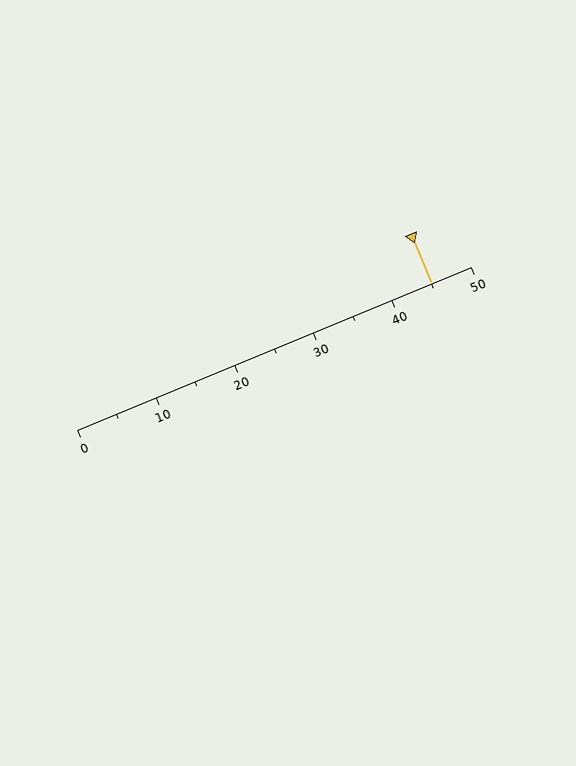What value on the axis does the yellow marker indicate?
The marker indicates approximately 45.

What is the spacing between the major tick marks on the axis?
The major ticks are spaced 10 apart.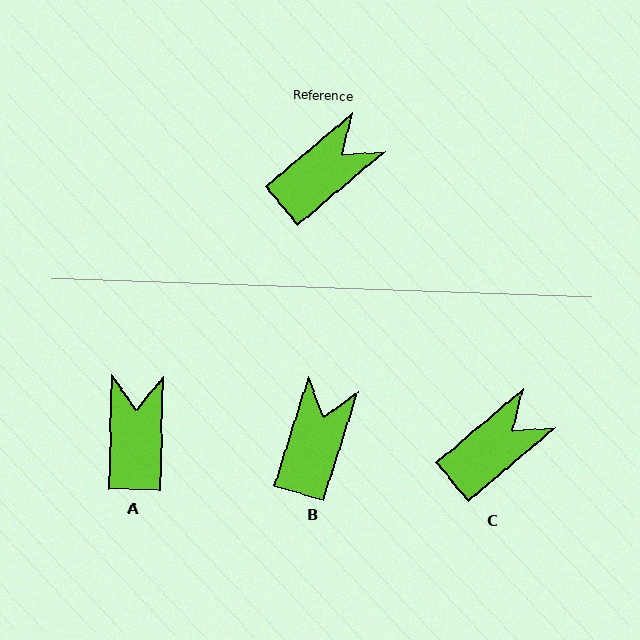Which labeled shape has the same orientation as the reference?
C.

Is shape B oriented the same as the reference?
No, it is off by about 32 degrees.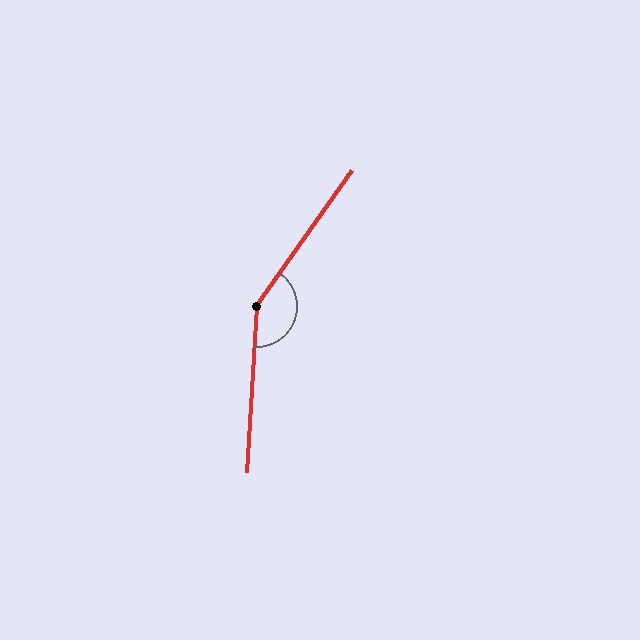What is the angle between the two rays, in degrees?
Approximately 148 degrees.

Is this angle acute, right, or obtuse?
It is obtuse.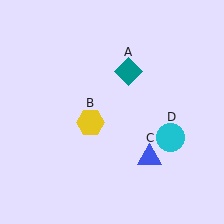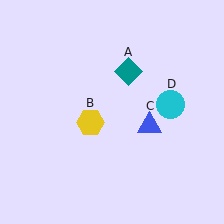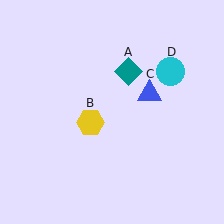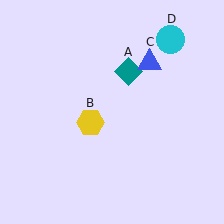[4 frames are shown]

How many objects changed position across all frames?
2 objects changed position: blue triangle (object C), cyan circle (object D).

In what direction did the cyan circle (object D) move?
The cyan circle (object D) moved up.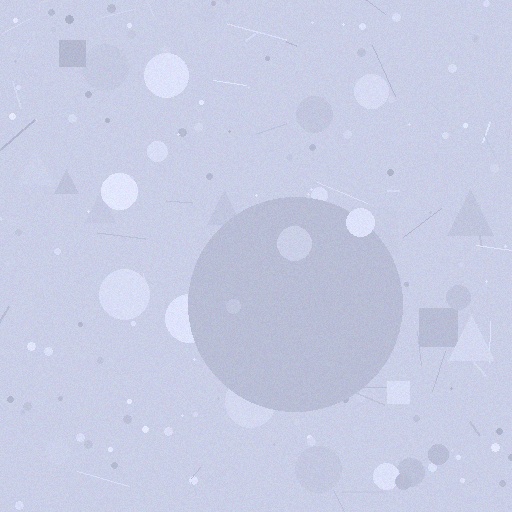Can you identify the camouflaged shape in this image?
The camouflaged shape is a circle.